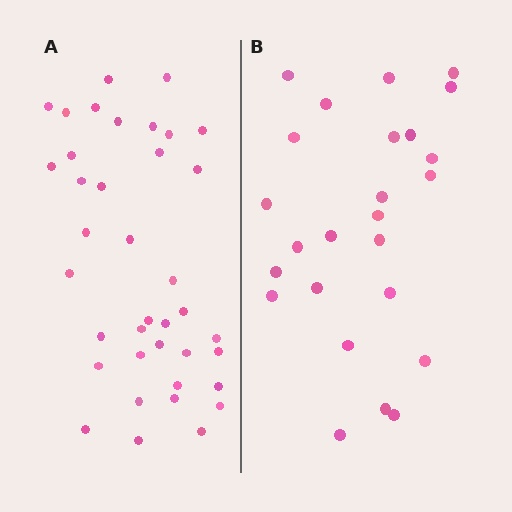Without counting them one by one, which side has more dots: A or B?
Region A (the left region) has more dots.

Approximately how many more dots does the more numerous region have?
Region A has approximately 15 more dots than region B.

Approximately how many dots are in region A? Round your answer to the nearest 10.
About 40 dots. (The exact count is 38, which rounds to 40.)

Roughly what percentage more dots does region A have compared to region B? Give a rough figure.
About 50% more.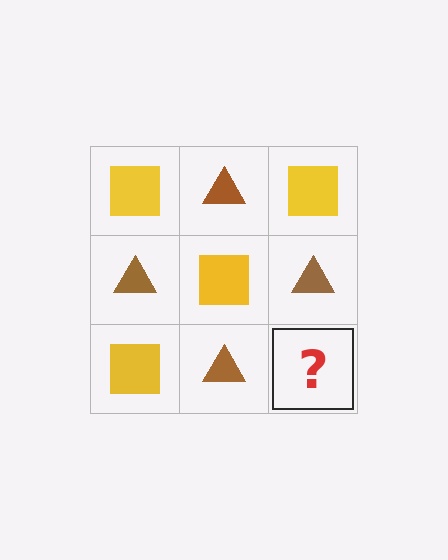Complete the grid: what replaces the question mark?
The question mark should be replaced with a yellow square.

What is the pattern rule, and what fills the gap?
The rule is that it alternates yellow square and brown triangle in a checkerboard pattern. The gap should be filled with a yellow square.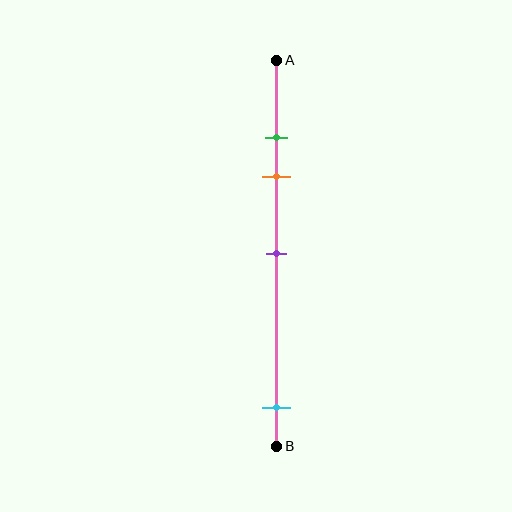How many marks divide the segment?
There are 4 marks dividing the segment.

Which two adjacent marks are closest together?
The green and orange marks are the closest adjacent pair.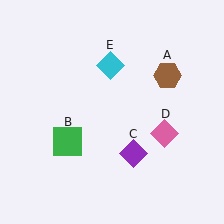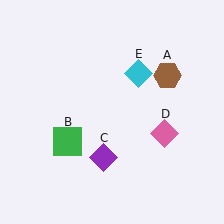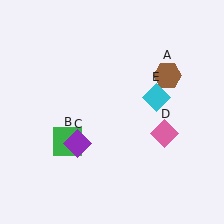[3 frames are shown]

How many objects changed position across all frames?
2 objects changed position: purple diamond (object C), cyan diamond (object E).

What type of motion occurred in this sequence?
The purple diamond (object C), cyan diamond (object E) rotated clockwise around the center of the scene.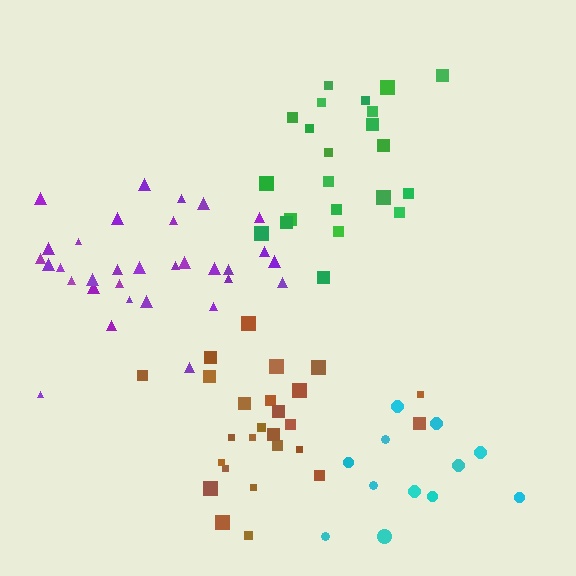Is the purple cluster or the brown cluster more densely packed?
Brown.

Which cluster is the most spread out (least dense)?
Cyan.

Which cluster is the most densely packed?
Brown.